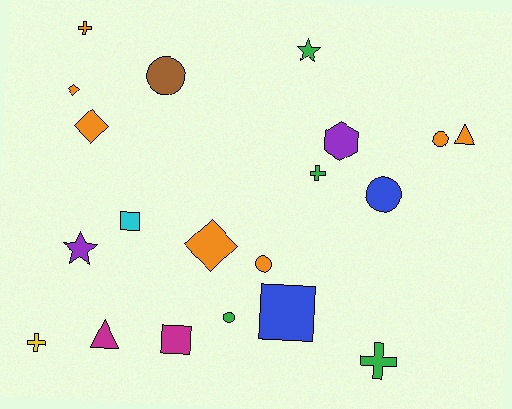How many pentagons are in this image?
There are no pentagons.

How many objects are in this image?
There are 20 objects.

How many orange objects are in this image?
There are 7 orange objects.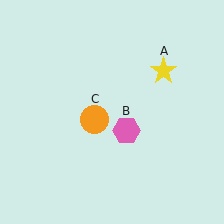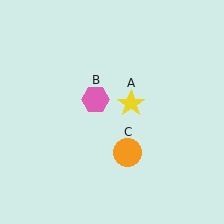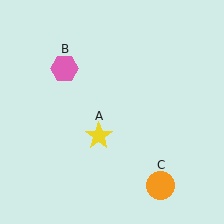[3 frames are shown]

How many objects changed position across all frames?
3 objects changed position: yellow star (object A), pink hexagon (object B), orange circle (object C).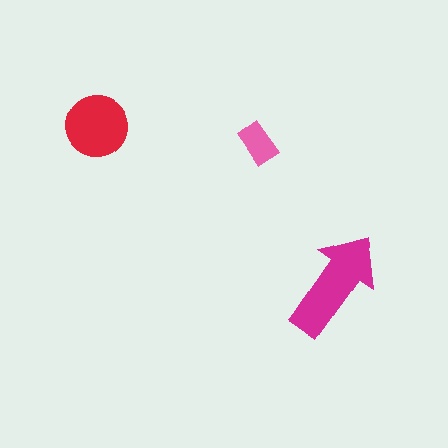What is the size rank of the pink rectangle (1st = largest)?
3rd.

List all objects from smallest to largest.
The pink rectangle, the red circle, the magenta arrow.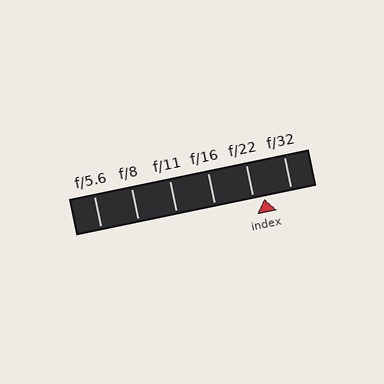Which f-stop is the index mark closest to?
The index mark is closest to f/22.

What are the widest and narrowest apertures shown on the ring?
The widest aperture shown is f/5.6 and the narrowest is f/32.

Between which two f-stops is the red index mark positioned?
The index mark is between f/22 and f/32.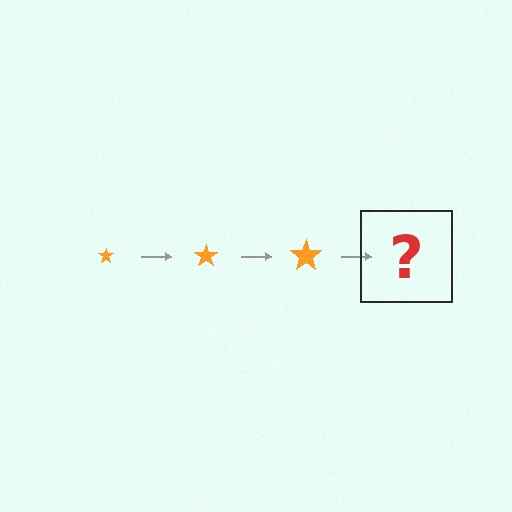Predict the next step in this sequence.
The next step is an orange star, larger than the previous one.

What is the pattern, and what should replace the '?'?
The pattern is that the star gets progressively larger each step. The '?' should be an orange star, larger than the previous one.